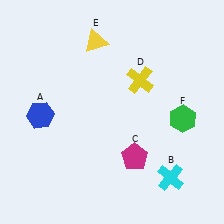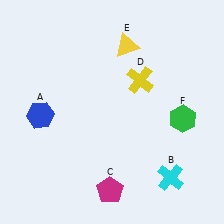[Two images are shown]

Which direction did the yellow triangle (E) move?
The yellow triangle (E) moved right.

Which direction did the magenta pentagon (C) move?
The magenta pentagon (C) moved down.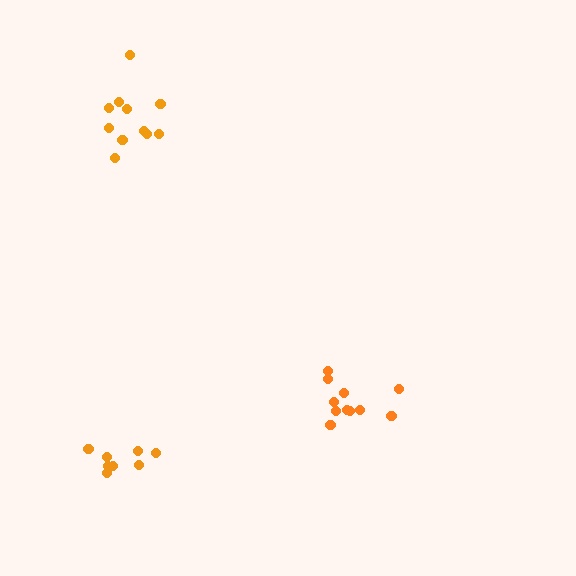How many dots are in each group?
Group 1: 8 dots, Group 2: 11 dots, Group 3: 11 dots (30 total).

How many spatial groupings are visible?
There are 3 spatial groupings.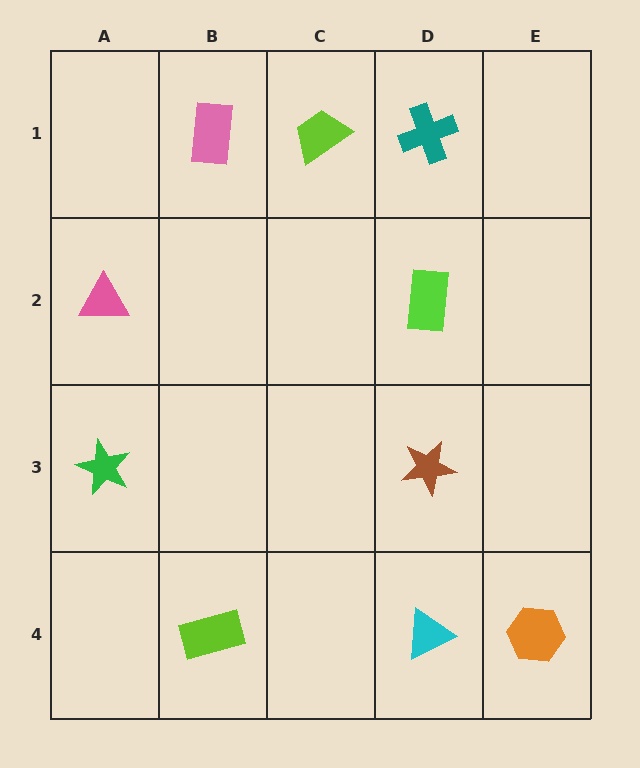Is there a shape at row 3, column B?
No, that cell is empty.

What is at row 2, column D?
A lime rectangle.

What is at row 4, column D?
A cyan triangle.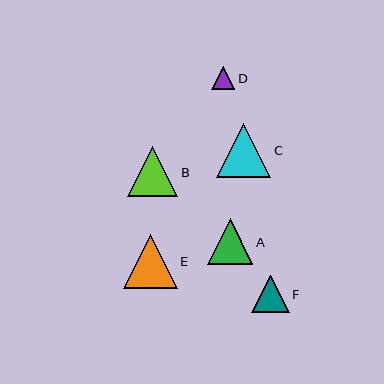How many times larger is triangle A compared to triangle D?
Triangle A is approximately 2.0 times the size of triangle D.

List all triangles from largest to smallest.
From largest to smallest: C, E, B, A, F, D.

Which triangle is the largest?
Triangle C is the largest with a size of approximately 54 pixels.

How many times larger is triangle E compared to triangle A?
Triangle E is approximately 1.2 times the size of triangle A.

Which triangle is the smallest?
Triangle D is the smallest with a size of approximately 23 pixels.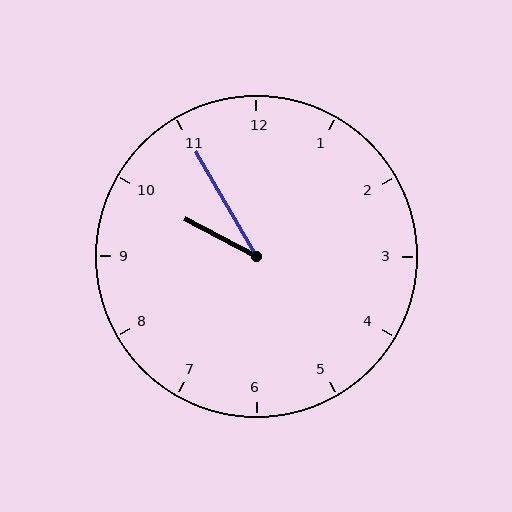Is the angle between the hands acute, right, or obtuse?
It is acute.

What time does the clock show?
9:55.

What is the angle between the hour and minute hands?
Approximately 32 degrees.